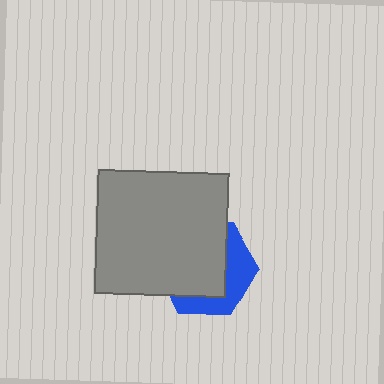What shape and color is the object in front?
The object in front is a gray rectangle.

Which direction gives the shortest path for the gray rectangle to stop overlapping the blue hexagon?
Moving toward the upper-left gives the shortest separation.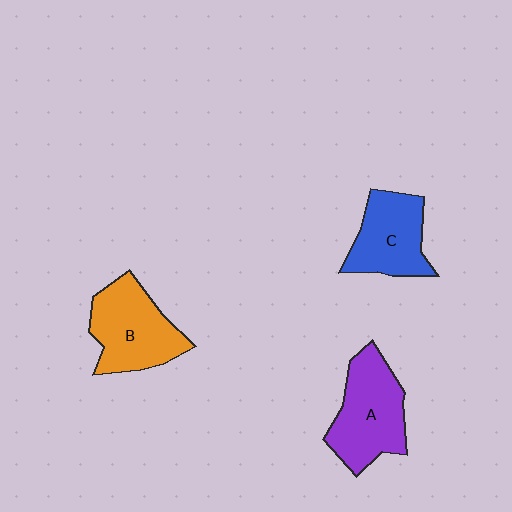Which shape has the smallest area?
Shape C (blue).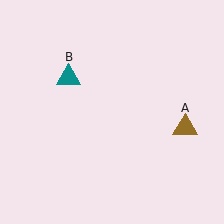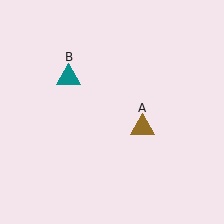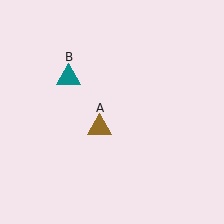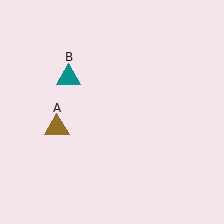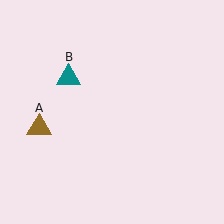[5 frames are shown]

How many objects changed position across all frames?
1 object changed position: brown triangle (object A).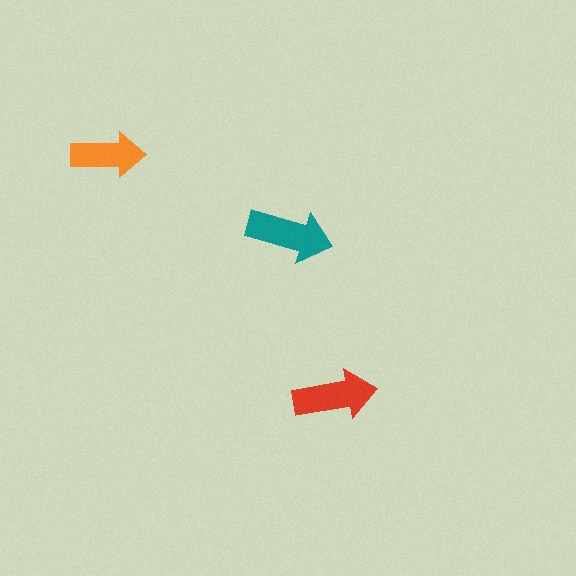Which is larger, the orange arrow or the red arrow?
The red one.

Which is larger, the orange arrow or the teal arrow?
The teal one.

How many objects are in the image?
There are 3 objects in the image.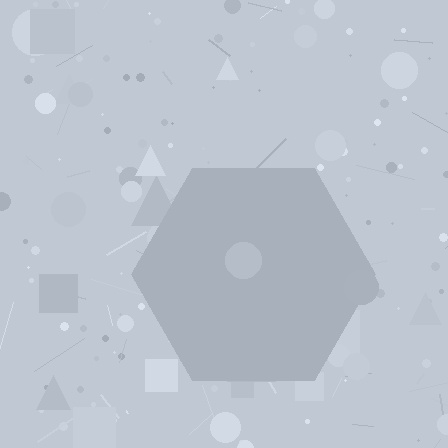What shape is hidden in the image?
A hexagon is hidden in the image.